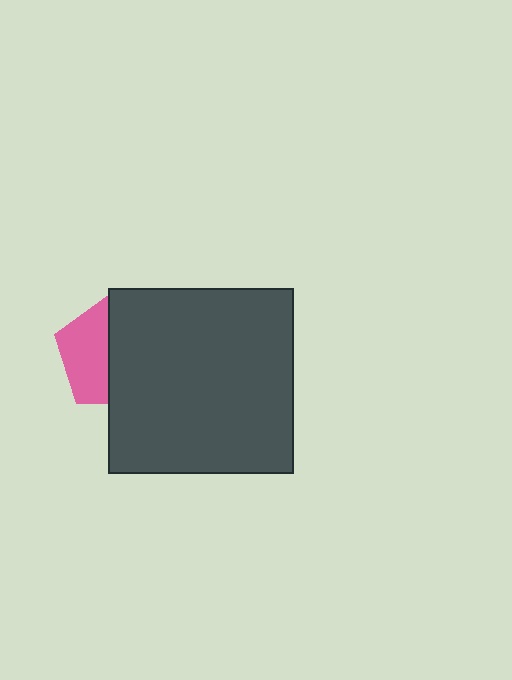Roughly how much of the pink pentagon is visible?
A small part of it is visible (roughly 43%).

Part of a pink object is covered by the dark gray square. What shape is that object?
It is a pentagon.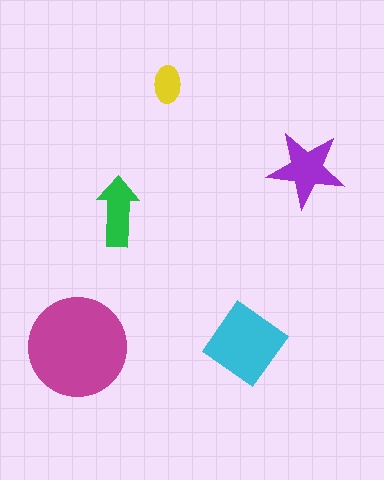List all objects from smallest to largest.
The yellow ellipse, the green arrow, the purple star, the cyan diamond, the magenta circle.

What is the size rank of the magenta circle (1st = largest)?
1st.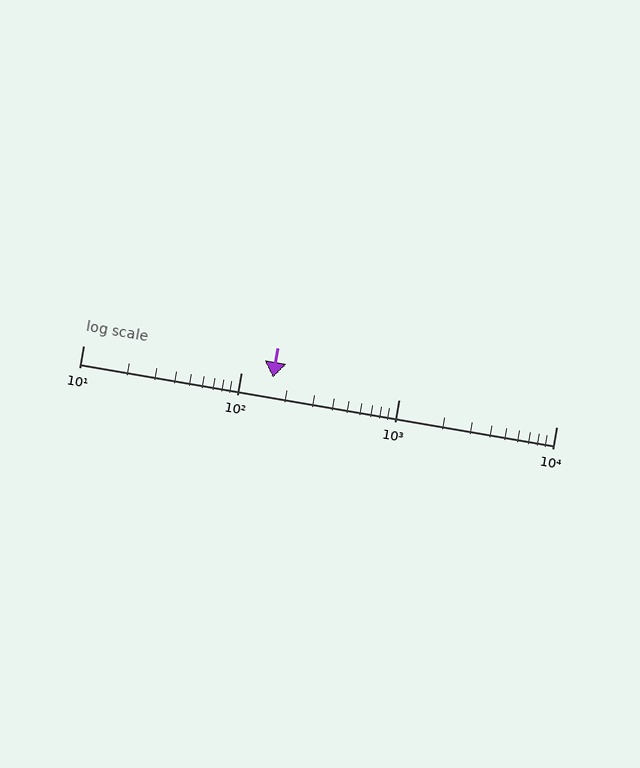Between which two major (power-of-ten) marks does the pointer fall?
The pointer is between 100 and 1000.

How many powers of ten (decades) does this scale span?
The scale spans 3 decades, from 10 to 10000.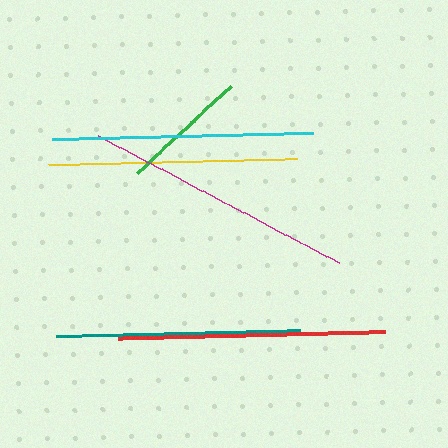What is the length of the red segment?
The red segment is approximately 267 pixels long.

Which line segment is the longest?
The magenta line is the longest at approximately 272 pixels.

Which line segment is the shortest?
The green line is the shortest at approximately 128 pixels.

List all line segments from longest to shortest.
From longest to shortest: magenta, red, cyan, yellow, teal, green.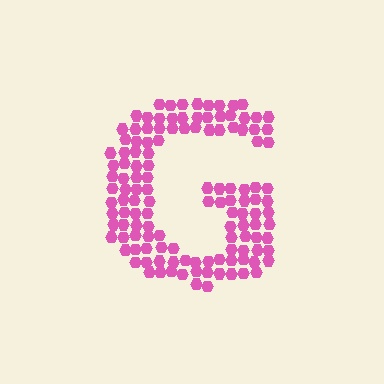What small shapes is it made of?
It is made of small hexagons.